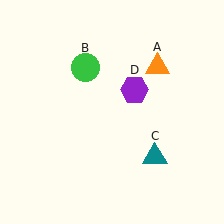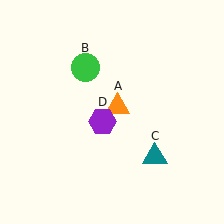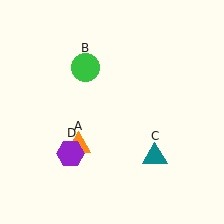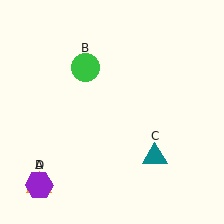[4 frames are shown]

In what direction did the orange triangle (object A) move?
The orange triangle (object A) moved down and to the left.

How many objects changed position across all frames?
2 objects changed position: orange triangle (object A), purple hexagon (object D).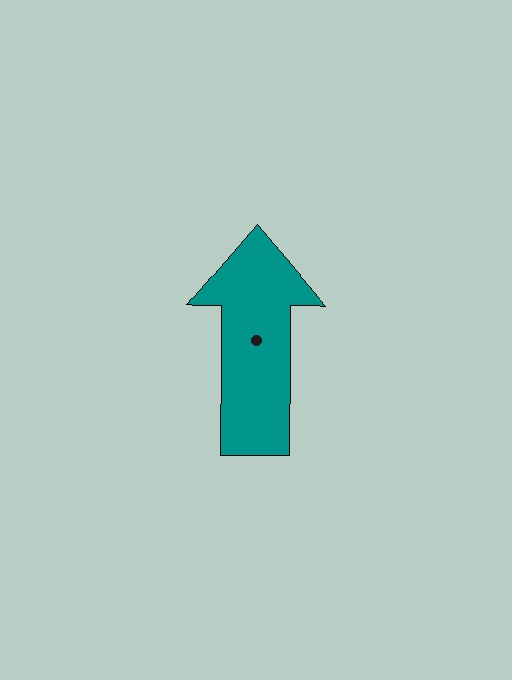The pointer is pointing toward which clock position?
Roughly 12 o'clock.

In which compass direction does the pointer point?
North.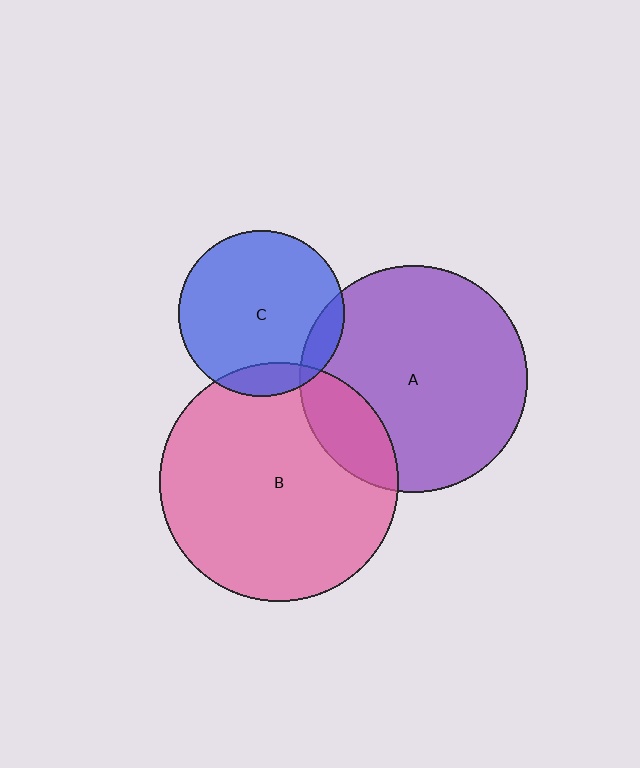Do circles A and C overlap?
Yes.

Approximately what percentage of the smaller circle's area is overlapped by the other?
Approximately 10%.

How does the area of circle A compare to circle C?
Approximately 1.9 times.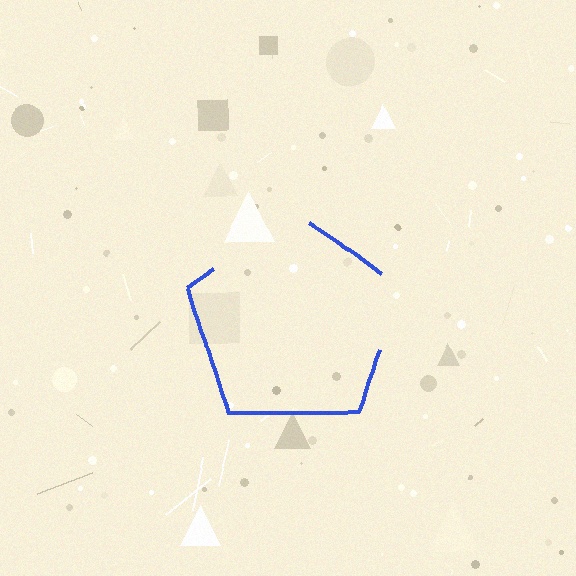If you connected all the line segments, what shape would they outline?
They would outline a pentagon.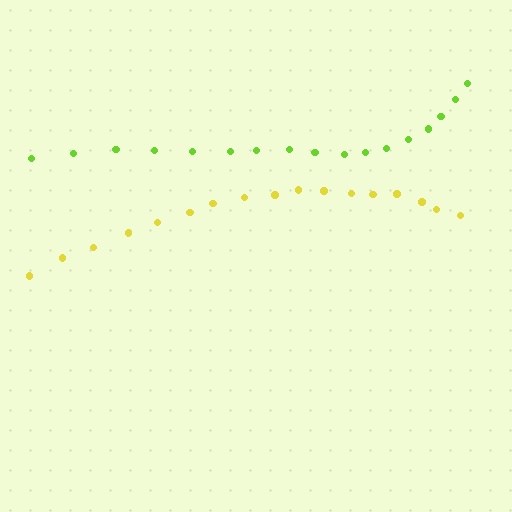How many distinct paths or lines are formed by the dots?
There are 2 distinct paths.